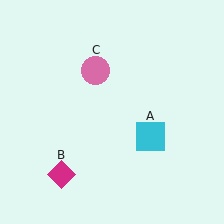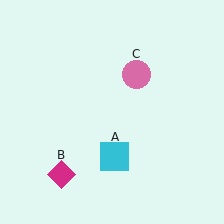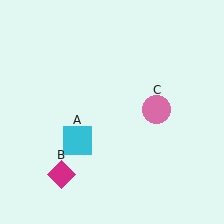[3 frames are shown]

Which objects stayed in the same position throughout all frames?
Magenta diamond (object B) remained stationary.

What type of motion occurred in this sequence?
The cyan square (object A), pink circle (object C) rotated clockwise around the center of the scene.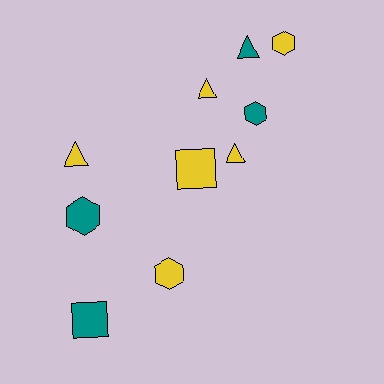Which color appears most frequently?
Yellow, with 6 objects.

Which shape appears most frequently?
Triangle, with 4 objects.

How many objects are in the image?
There are 10 objects.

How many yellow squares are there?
There is 1 yellow square.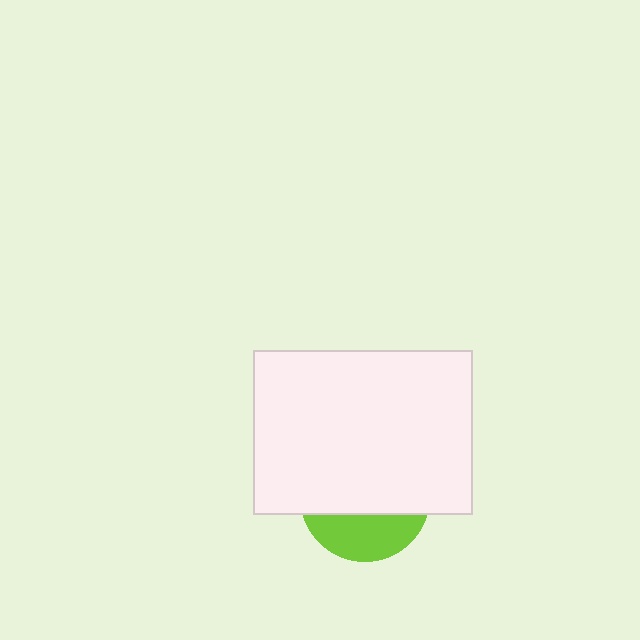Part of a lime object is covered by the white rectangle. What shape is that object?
It is a circle.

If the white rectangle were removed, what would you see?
You would see the complete lime circle.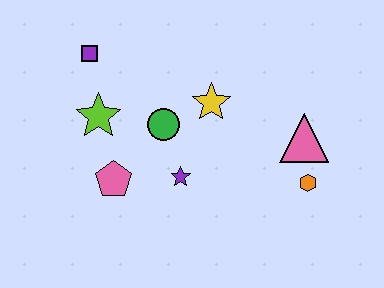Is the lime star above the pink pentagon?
Yes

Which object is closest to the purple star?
The green circle is closest to the purple star.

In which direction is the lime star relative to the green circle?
The lime star is to the left of the green circle.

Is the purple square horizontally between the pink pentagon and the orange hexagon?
No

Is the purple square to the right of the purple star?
No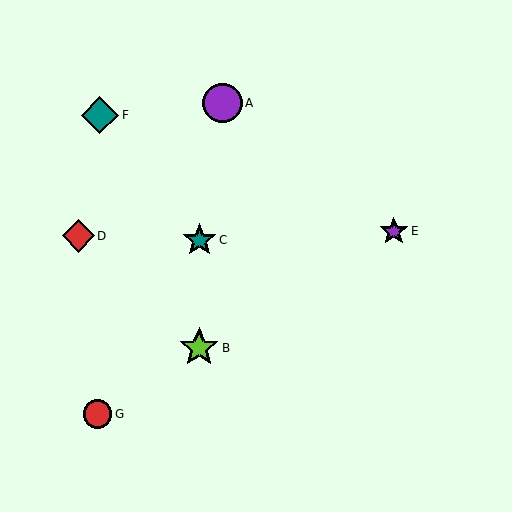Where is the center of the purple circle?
The center of the purple circle is at (222, 103).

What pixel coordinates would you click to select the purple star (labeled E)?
Click at (394, 231) to select the purple star E.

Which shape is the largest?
The lime star (labeled B) is the largest.